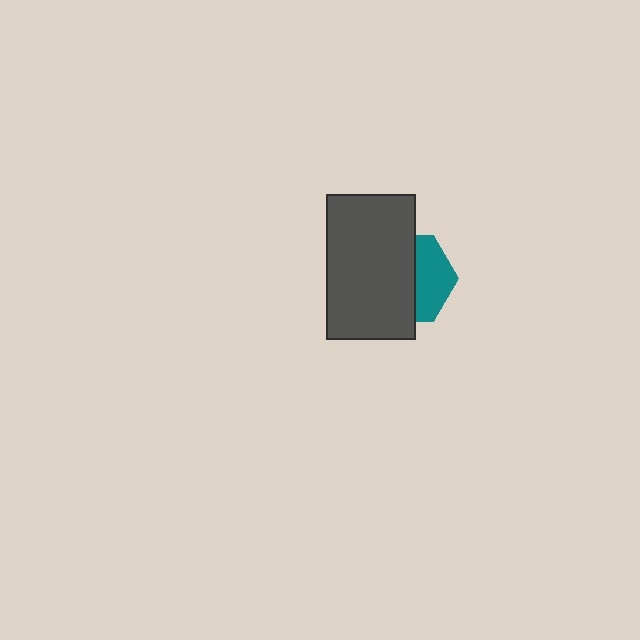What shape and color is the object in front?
The object in front is a dark gray rectangle.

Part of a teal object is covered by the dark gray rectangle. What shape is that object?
It is a hexagon.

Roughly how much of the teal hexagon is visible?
A small part of it is visible (roughly 41%).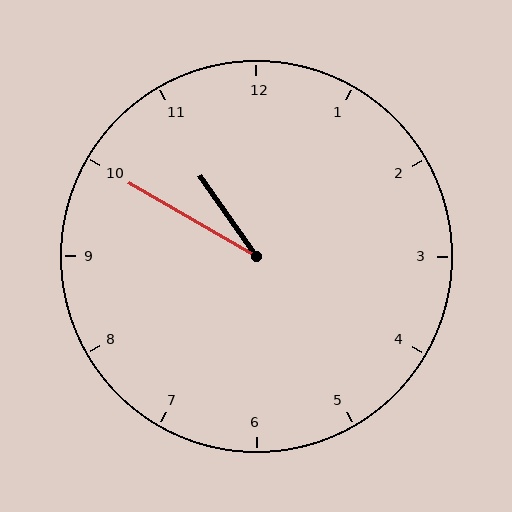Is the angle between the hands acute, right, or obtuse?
It is acute.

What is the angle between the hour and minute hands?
Approximately 25 degrees.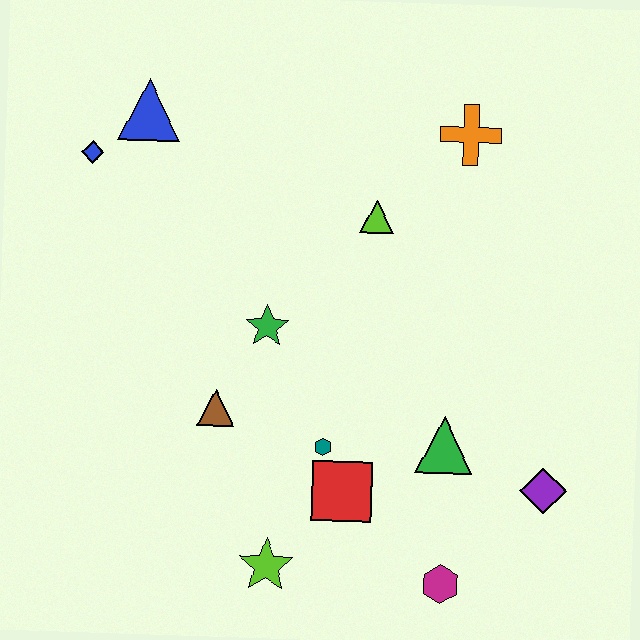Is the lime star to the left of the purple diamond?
Yes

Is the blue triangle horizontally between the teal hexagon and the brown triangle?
No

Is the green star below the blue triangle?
Yes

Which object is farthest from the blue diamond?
The purple diamond is farthest from the blue diamond.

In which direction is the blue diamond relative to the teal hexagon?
The blue diamond is above the teal hexagon.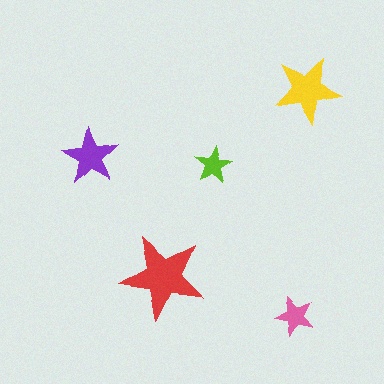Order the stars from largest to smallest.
the red one, the yellow one, the purple one, the pink one, the lime one.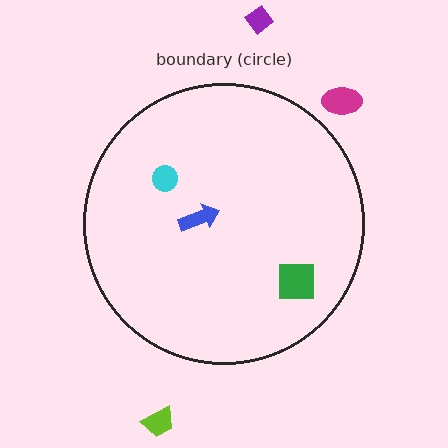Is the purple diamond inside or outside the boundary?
Outside.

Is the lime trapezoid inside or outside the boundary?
Outside.